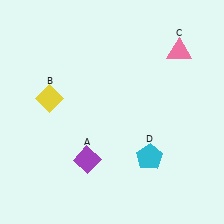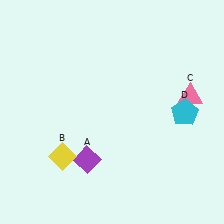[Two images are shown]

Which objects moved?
The objects that moved are: the yellow diamond (B), the pink triangle (C), the cyan pentagon (D).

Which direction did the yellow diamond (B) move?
The yellow diamond (B) moved down.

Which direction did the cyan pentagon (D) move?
The cyan pentagon (D) moved up.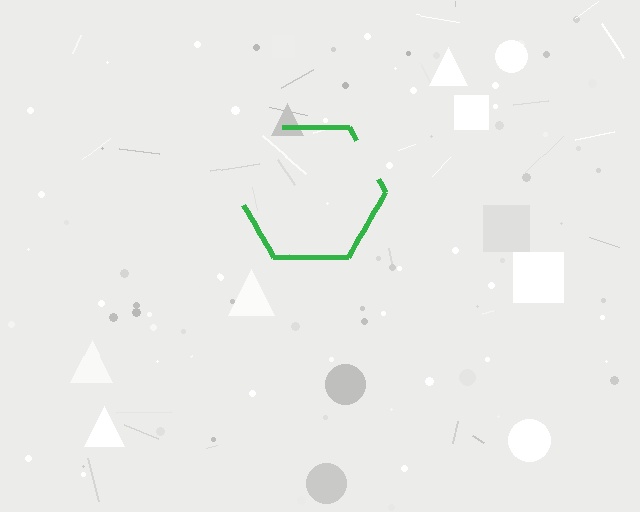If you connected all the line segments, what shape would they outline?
They would outline a hexagon.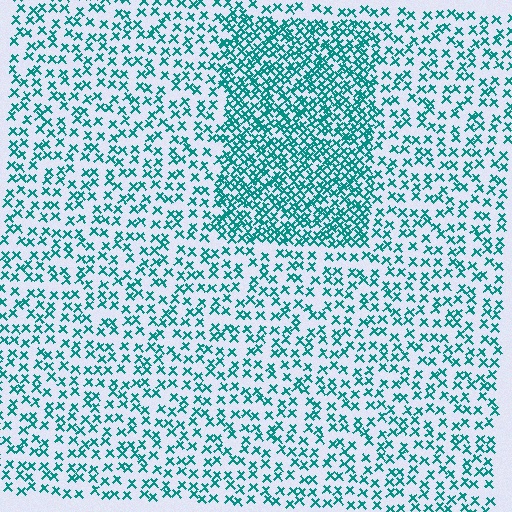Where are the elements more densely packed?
The elements are more densely packed inside the rectangle boundary.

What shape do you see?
I see a rectangle.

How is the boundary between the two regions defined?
The boundary is defined by a change in element density (approximately 2.2x ratio). All elements are the same color, size, and shape.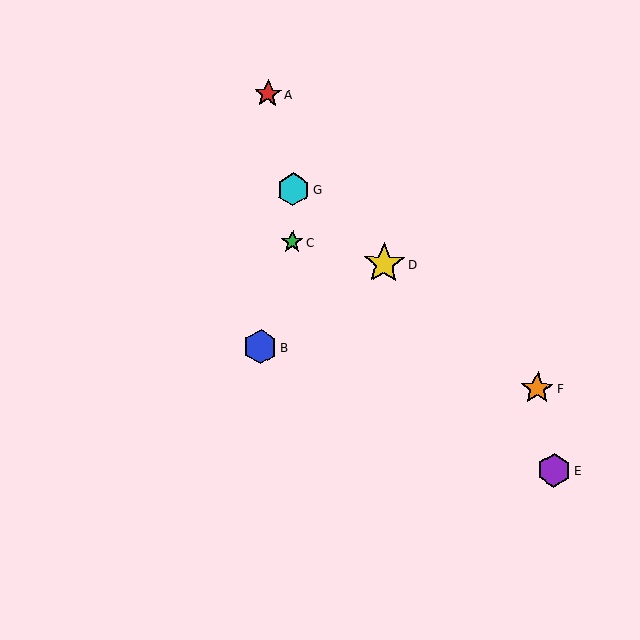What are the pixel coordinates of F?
Object F is at (537, 388).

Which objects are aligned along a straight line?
Objects D, F, G are aligned along a straight line.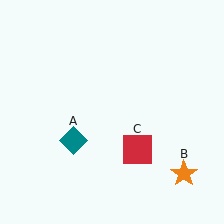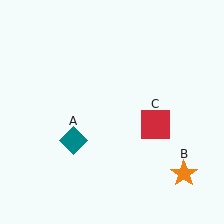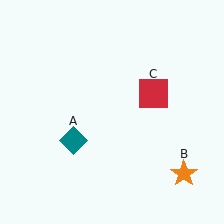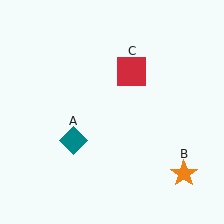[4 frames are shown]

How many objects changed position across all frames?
1 object changed position: red square (object C).